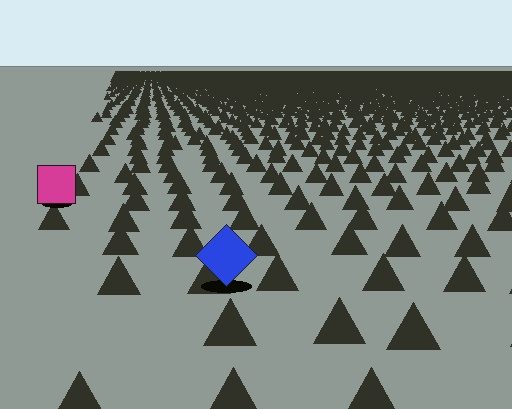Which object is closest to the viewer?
The blue diamond is closest. The texture marks near it are larger and more spread out.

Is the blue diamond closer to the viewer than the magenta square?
Yes. The blue diamond is closer — you can tell from the texture gradient: the ground texture is coarser near it.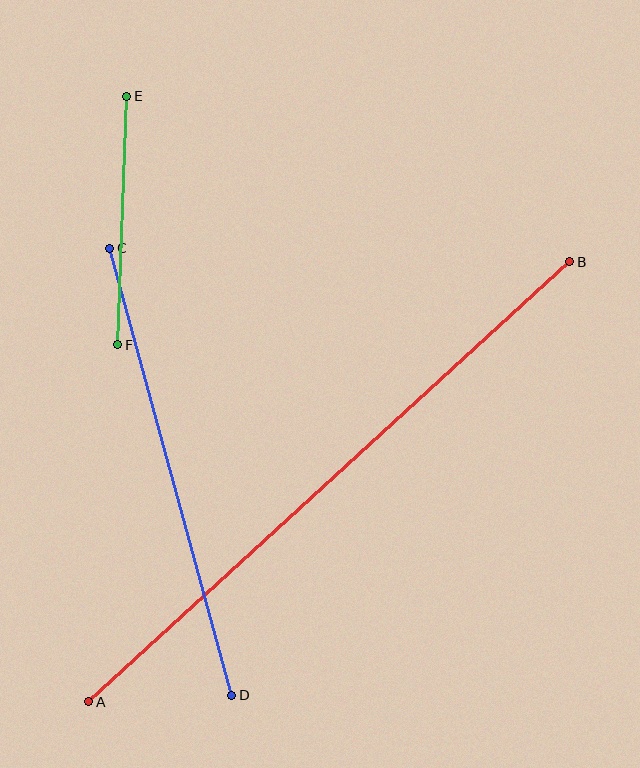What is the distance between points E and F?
The distance is approximately 249 pixels.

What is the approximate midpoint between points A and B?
The midpoint is at approximately (329, 482) pixels.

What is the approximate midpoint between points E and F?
The midpoint is at approximately (122, 220) pixels.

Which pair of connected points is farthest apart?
Points A and B are farthest apart.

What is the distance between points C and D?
The distance is approximately 463 pixels.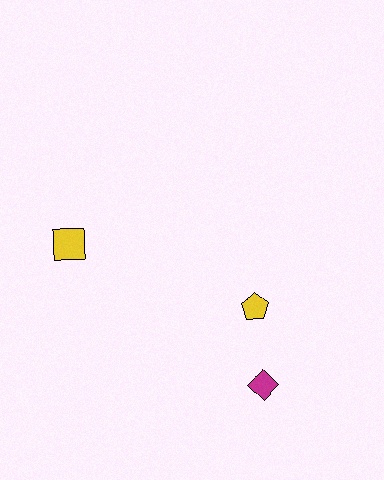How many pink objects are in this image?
There are no pink objects.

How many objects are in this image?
There are 3 objects.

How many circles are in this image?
There are no circles.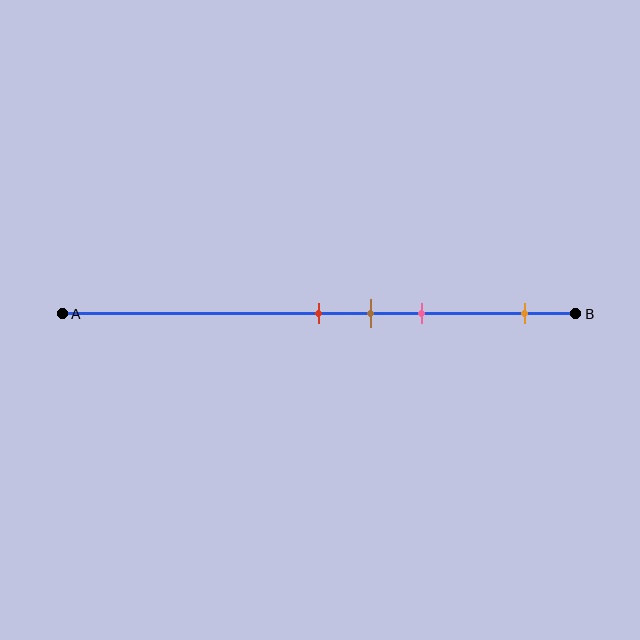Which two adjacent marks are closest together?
The red and brown marks are the closest adjacent pair.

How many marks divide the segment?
There are 4 marks dividing the segment.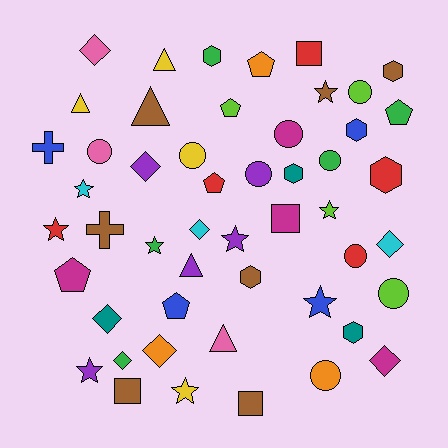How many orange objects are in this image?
There are 3 orange objects.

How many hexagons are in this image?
There are 7 hexagons.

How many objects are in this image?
There are 50 objects.